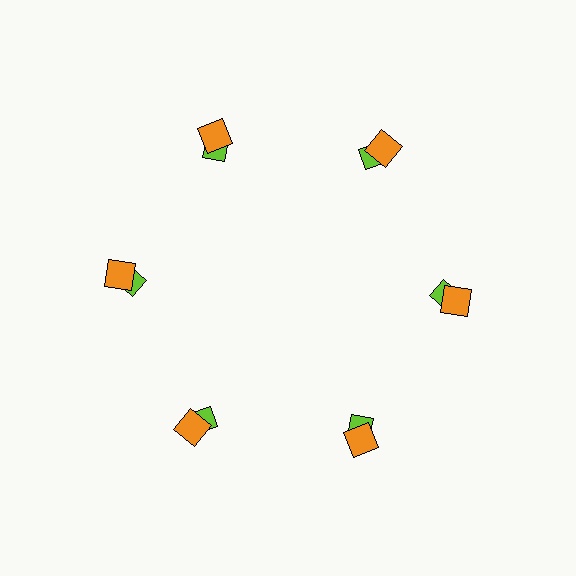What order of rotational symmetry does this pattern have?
This pattern has 6-fold rotational symmetry.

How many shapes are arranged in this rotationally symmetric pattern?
There are 12 shapes, arranged in 6 groups of 2.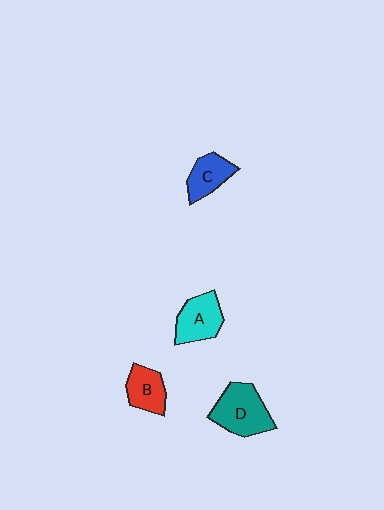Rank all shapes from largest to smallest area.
From largest to smallest: D (teal), A (cyan), B (red), C (blue).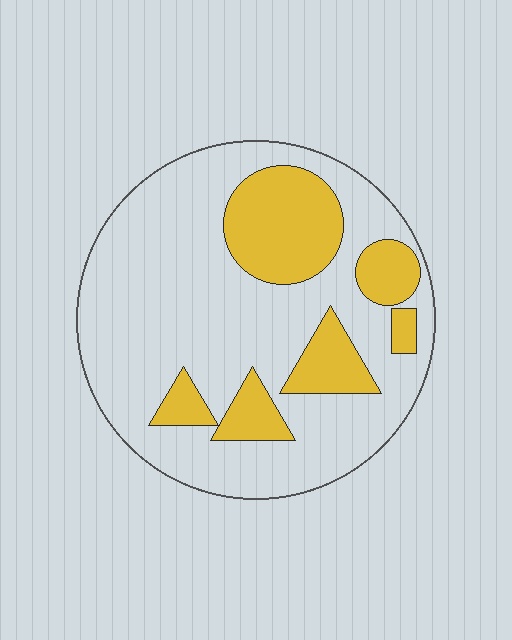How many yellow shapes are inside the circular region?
6.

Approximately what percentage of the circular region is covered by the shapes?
Approximately 25%.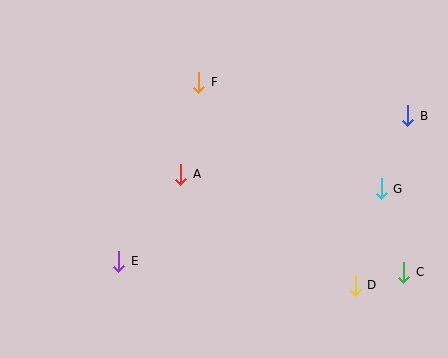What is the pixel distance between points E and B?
The distance between E and B is 324 pixels.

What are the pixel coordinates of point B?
Point B is at (408, 116).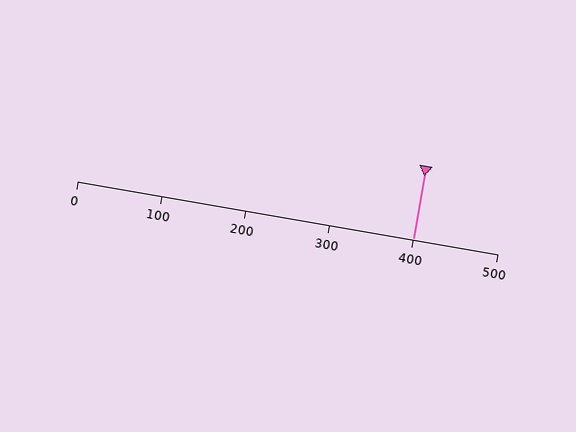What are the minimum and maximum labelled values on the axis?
The axis runs from 0 to 500.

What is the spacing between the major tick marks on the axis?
The major ticks are spaced 100 apart.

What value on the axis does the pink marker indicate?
The marker indicates approximately 400.